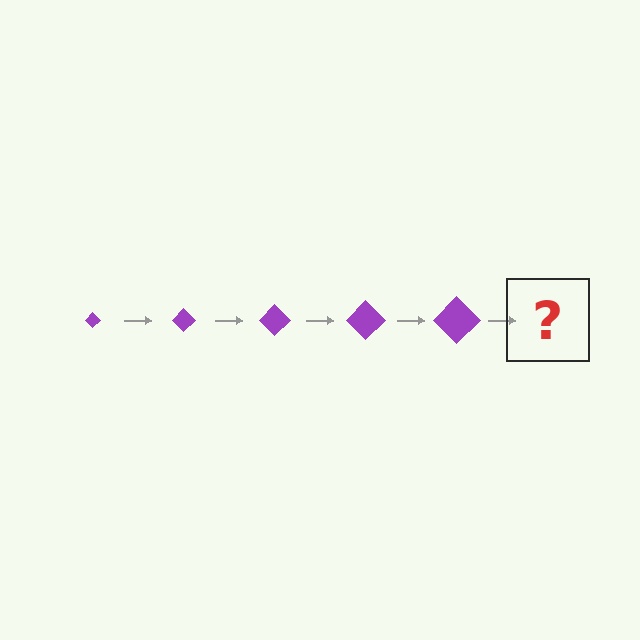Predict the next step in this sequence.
The next step is a purple diamond, larger than the previous one.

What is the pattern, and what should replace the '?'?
The pattern is that the diamond gets progressively larger each step. The '?' should be a purple diamond, larger than the previous one.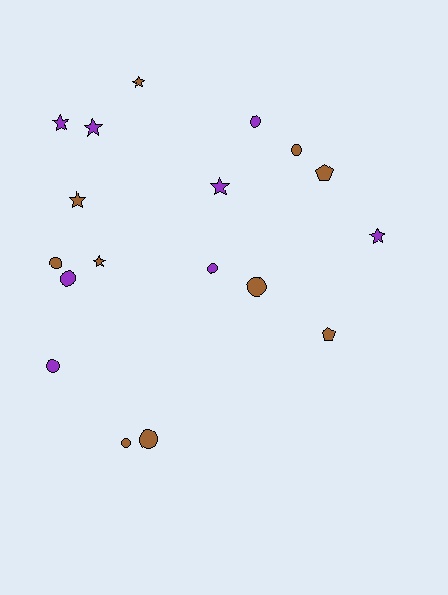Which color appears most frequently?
Brown, with 10 objects.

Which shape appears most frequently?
Circle, with 9 objects.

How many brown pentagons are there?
There are 2 brown pentagons.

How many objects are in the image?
There are 18 objects.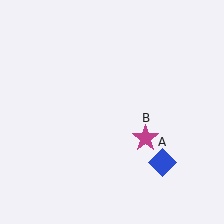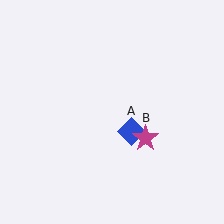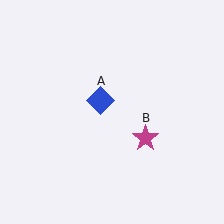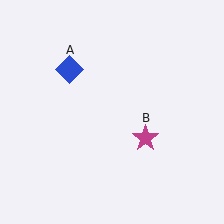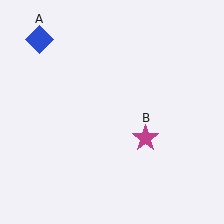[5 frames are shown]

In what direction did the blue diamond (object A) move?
The blue diamond (object A) moved up and to the left.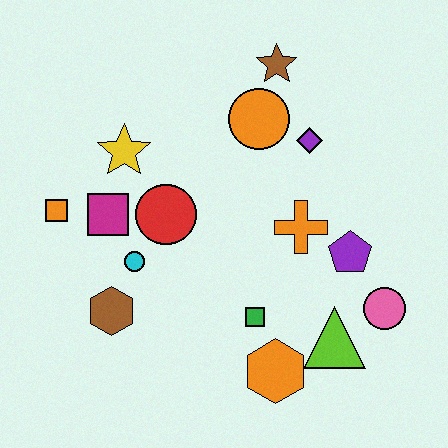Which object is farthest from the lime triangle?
The orange square is farthest from the lime triangle.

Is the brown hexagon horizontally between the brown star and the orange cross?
No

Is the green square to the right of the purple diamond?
No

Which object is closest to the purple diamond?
The orange circle is closest to the purple diamond.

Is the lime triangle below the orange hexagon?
No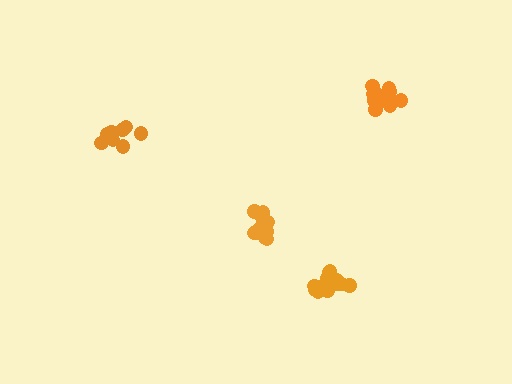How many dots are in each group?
Group 1: 14 dots, Group 2: 10 dots, Group 3: 13 dots, Group 4: 13 dots (50 total).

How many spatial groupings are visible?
There are 4 spatial groupings.